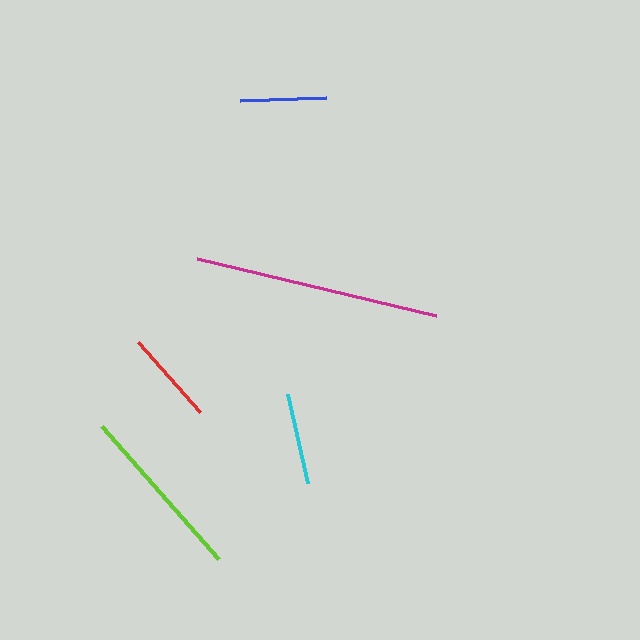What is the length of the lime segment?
The lime segment is approximately 177 pixels long.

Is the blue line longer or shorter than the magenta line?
The magenta line is longer than the blue line.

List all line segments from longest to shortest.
From longest to shortest: magenta, lime, red, cyan, blue.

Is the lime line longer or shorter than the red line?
The lime line is longer than the red line.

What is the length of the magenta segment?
The magenta segment is approximately 246 pixels long.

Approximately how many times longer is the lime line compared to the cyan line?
The lime line is approximately 1.9 times the length of the cyan line.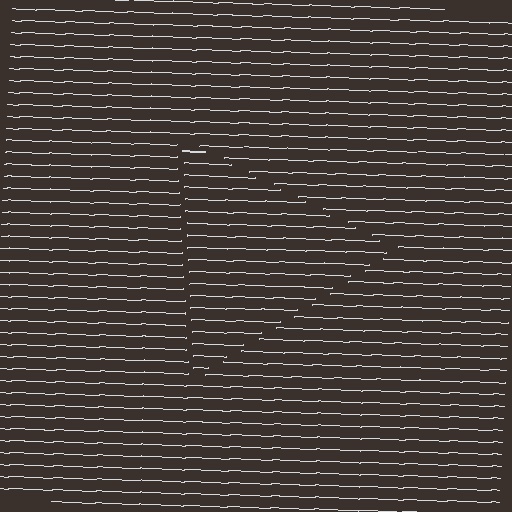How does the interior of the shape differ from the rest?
The interior of the shape contains the same grating, shifted by half a period — the contour is defined by the phase discontinuity where line-ends from the inner and outer gratings abut.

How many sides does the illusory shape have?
3 sides — the line-ends trace a triangle.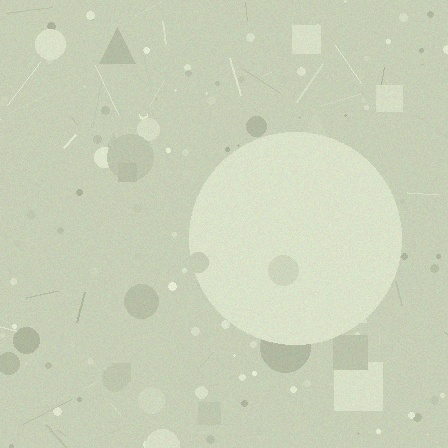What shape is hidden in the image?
A circle is hidden in the image.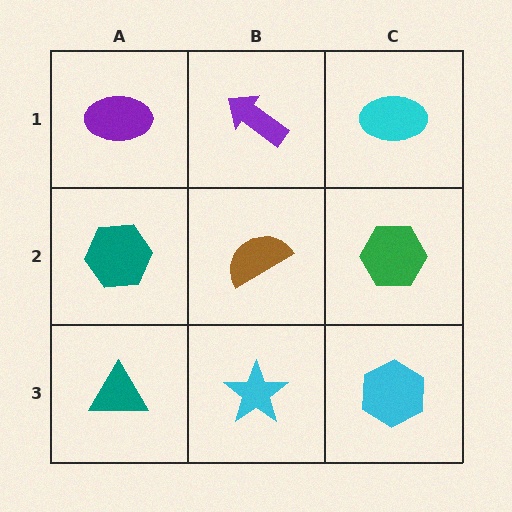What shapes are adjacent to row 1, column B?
A brown semicircle (row 2, column B), a purple ellipse (row 1, column A), a cyan ellipse (row 1, column C).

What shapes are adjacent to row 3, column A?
A teal hexagon (row 2, column A), a cyan star (row 3, column B).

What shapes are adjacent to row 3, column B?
A brown semicircle (row 2, column B), a teal triangle (row 3, column A), a cyan hexagon (row 3, column C).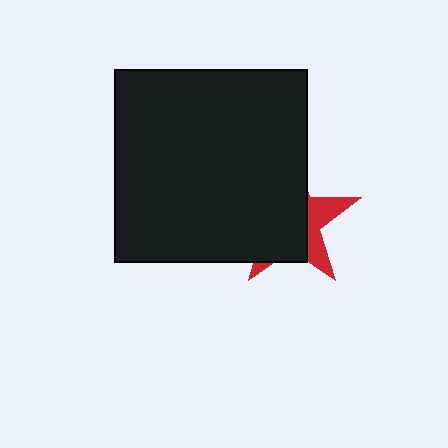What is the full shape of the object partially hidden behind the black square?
The partially hidden object is a red star.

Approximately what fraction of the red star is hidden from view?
Roughly 69% of the red star is hidden behind the black square.